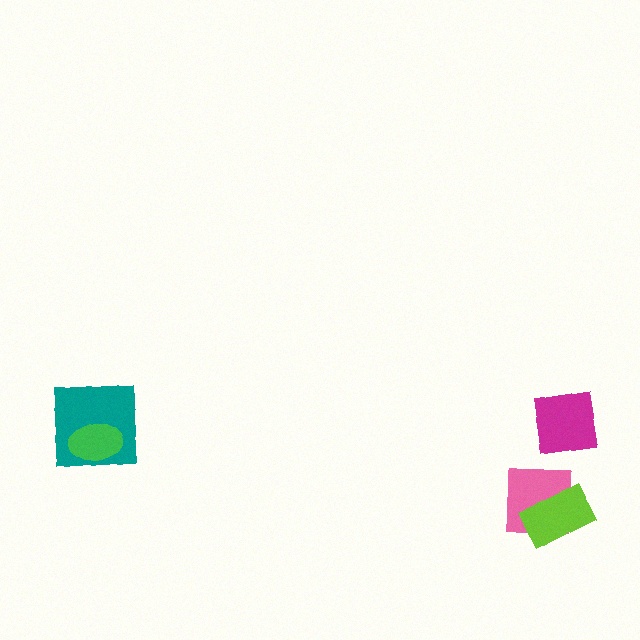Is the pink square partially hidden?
Yes, it is partially covered by another shape.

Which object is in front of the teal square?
The green ellipse is in front of the teal square.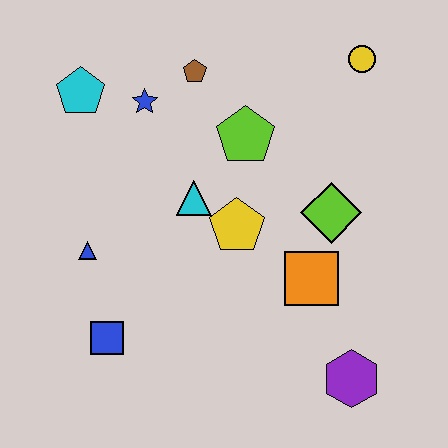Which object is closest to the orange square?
The lime diamond is closest to the orange square.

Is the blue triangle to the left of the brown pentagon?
Yes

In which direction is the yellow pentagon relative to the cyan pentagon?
The yellow pentagon is to the right of the cyan pentagon.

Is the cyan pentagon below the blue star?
No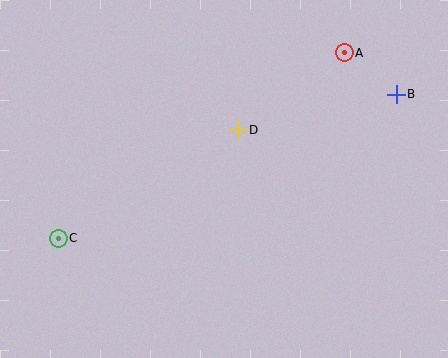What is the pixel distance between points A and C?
The distance between A and C is 341 pixels.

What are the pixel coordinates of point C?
Point C is at (58, 238).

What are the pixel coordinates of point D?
Point D is at (238, 130).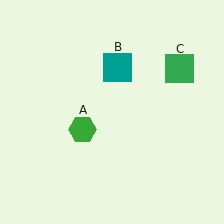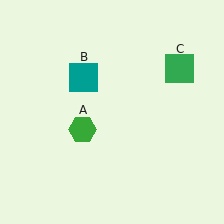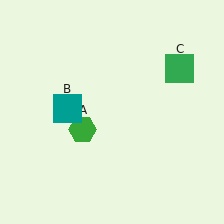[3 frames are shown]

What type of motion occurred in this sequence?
The teal square (object B) rotated counterclockwise around the center of the scene.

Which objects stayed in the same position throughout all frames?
Green hexagon (object A) and green square (object C) remained stationary.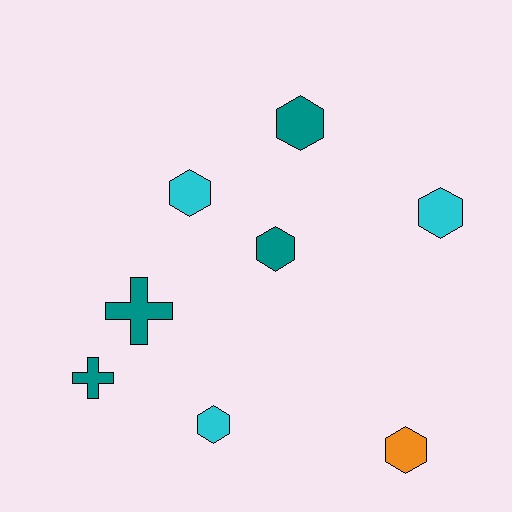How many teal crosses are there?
There are 2 teal crosses.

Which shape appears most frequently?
Hexagon, with 6 objects.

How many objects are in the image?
There are 8 objects.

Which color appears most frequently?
Teal, with 4 objects.